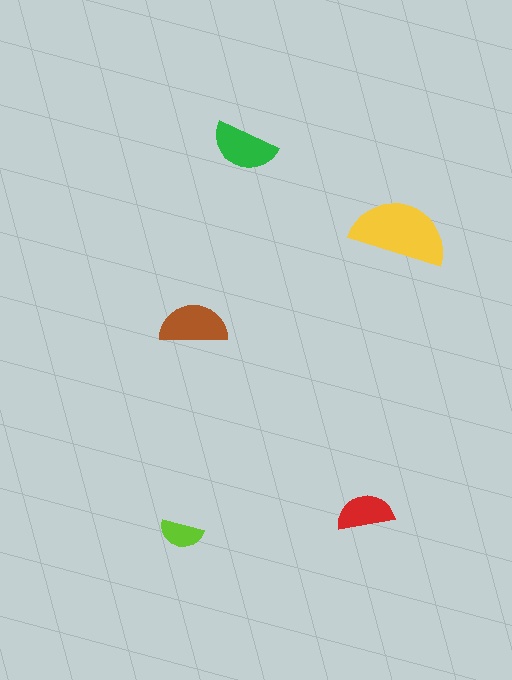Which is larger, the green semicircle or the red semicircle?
The green one.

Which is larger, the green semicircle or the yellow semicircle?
The yellow one.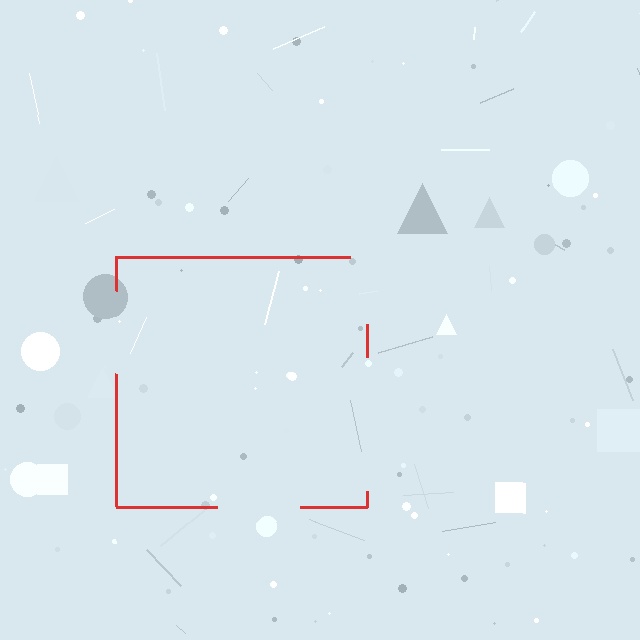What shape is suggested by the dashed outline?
The dashed outline suggests a square.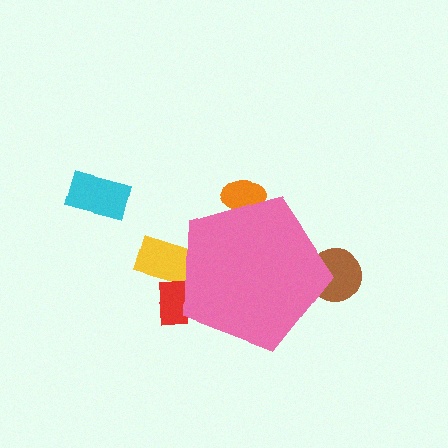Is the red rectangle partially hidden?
Yes, the red rectangle is partially hidden behind the pink pentagon.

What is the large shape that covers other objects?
A pink pentagon.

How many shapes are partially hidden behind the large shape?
4 shapes are partially hidden.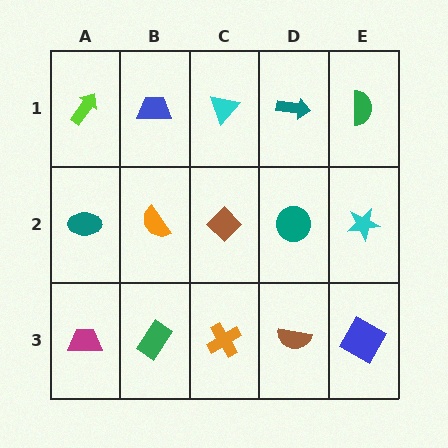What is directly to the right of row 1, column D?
A green semicircle.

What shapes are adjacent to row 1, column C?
A brown diamond (row 2, column C), a blue trapezoid (row 1, column B), a teal arrow (row 1, column D).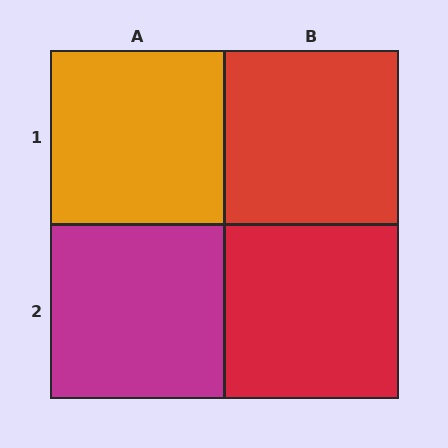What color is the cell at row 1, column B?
Red.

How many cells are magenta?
1 cell is magenta.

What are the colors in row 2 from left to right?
Magenta, red.